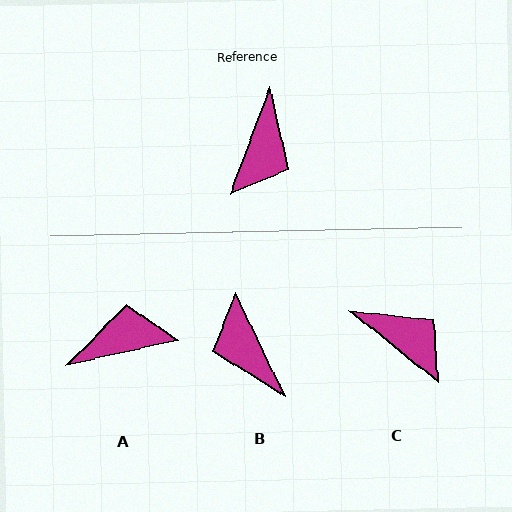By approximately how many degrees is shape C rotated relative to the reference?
Approximately 71 degrees counter-clockwise.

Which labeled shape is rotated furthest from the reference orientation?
B, about 134 degrees away.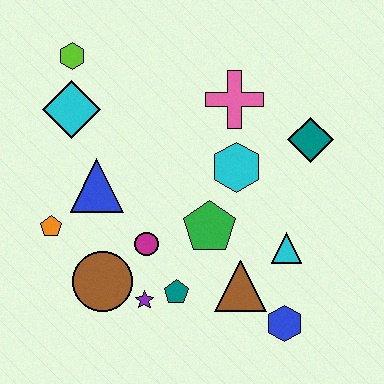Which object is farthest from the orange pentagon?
The teal diamond is farthest from the orange pentagon.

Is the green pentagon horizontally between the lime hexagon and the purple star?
No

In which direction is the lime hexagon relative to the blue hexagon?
The lime hexagon is above the blue hexagon.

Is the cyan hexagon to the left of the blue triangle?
No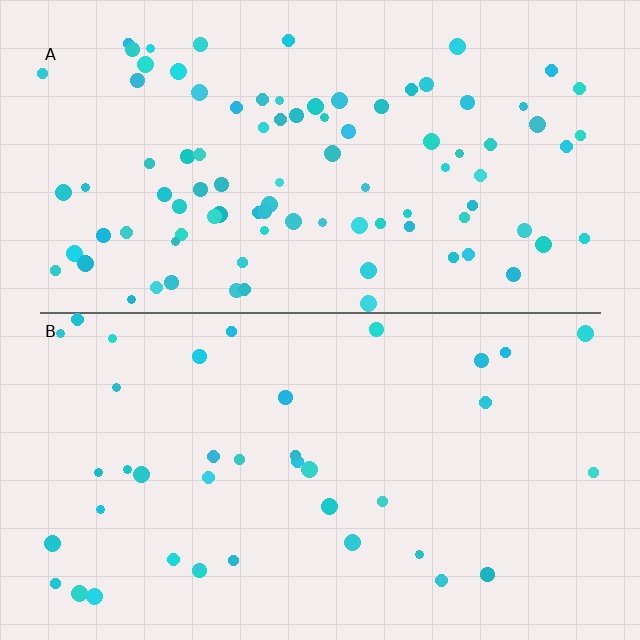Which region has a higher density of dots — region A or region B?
A (the top).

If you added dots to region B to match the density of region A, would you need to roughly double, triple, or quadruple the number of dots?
Approximately double.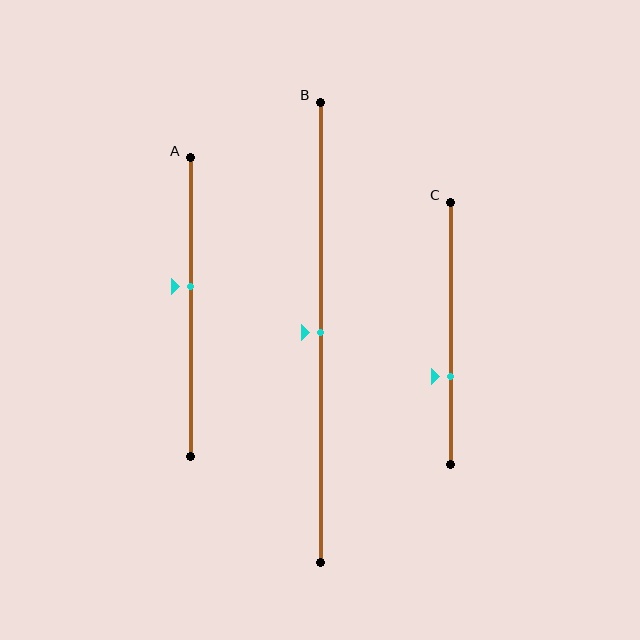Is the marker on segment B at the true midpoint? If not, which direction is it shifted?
Yes, the marker on segment B is at the true midpoint.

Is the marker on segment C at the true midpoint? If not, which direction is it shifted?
No, the marker on segment C is shifted downward by about 16% of the segment length.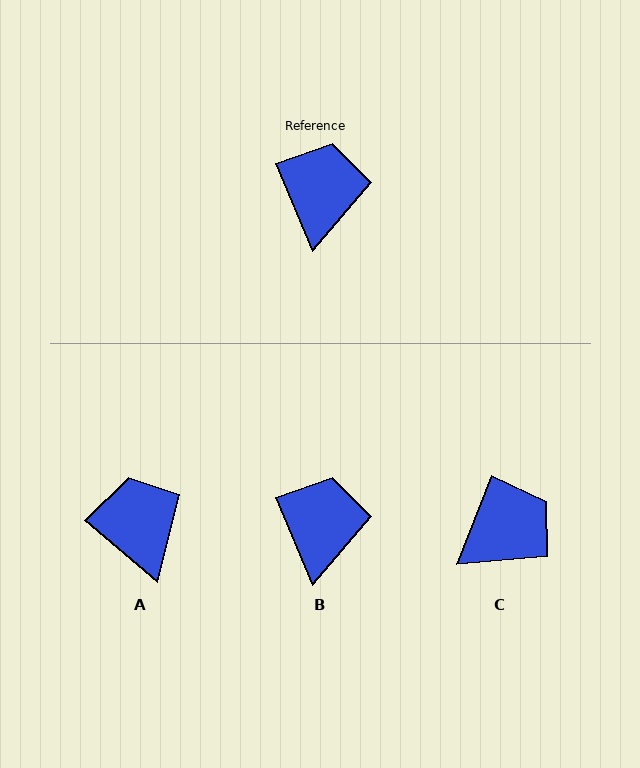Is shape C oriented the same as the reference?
No, it is off by about 44 degrees.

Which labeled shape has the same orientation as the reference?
B.